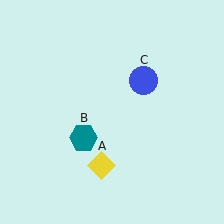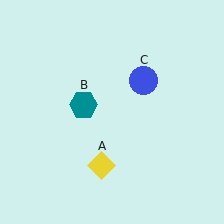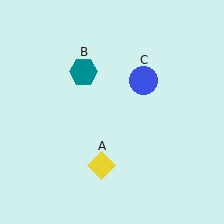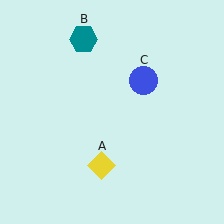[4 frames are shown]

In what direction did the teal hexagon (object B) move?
The teal hexagon (object B) moved up.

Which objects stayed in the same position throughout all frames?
Yellow diamond (object A) and blue circle (object C) remained stationary.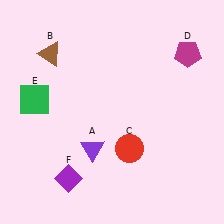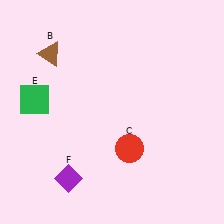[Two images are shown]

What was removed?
The magenta pentagon (D), the purple triangle (A) were removed in Image 2.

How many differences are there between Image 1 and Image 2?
There are 2 differences between the two images.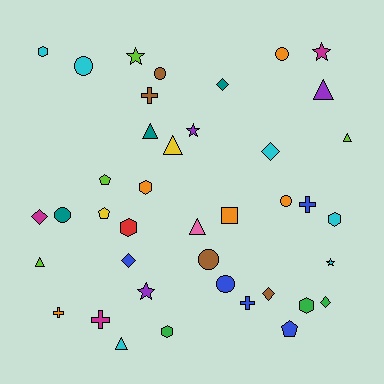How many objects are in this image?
There are 40 objects.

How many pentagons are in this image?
There are 3 pentagons.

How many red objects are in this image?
There is 1 red object.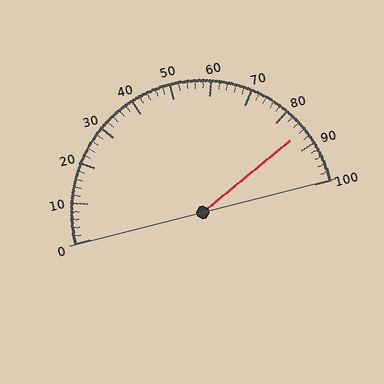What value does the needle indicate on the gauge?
The needle indicates approximately 86.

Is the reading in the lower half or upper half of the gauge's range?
The reading is in the upper half of the range (0 to 100).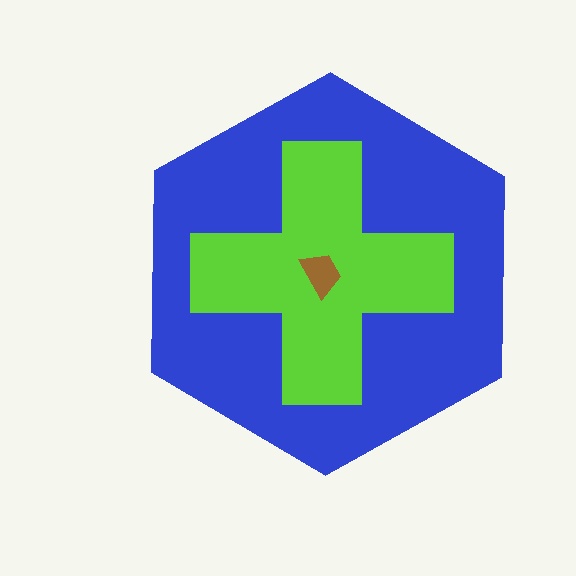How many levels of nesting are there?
3.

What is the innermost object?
The brown trapezoid.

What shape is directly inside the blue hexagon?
The lime cross.